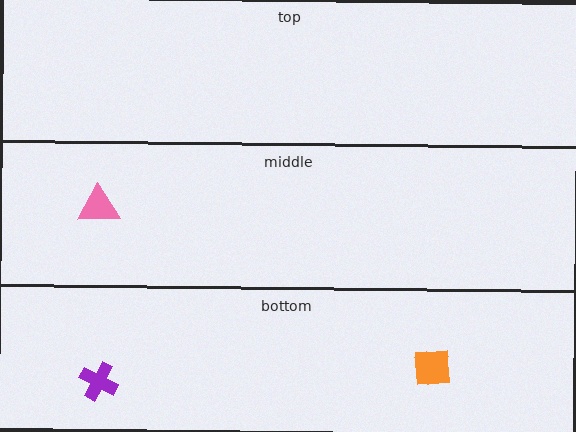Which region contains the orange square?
The bottom region.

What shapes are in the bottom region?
The purple cross, the orange square.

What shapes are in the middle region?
The pink triangle.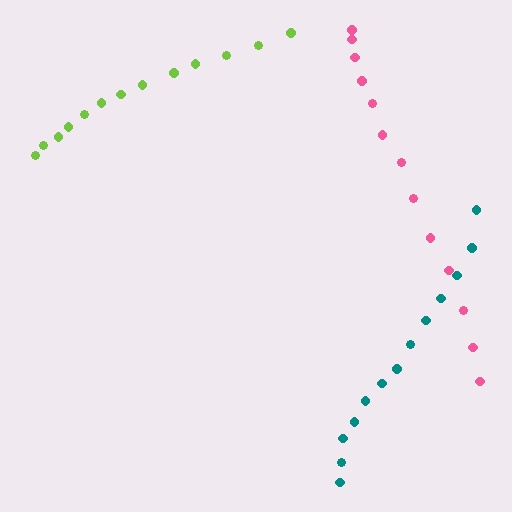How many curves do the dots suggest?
There are 3 distinct paths.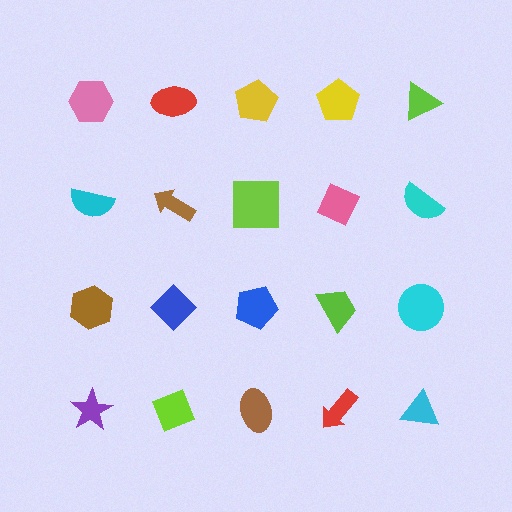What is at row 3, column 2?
A blue diamond.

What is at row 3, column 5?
A cyan circle.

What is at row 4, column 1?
A purple star.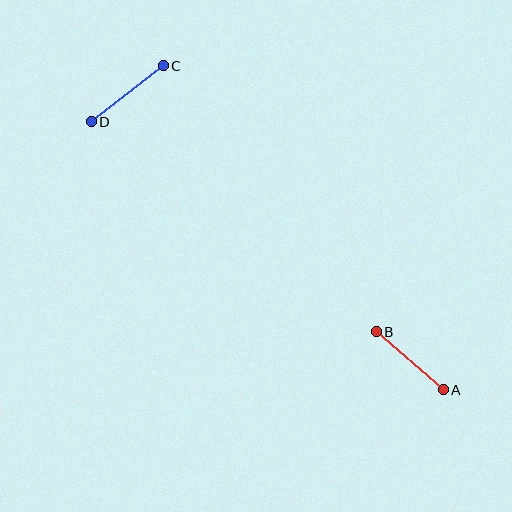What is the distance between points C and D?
The distance is approximately 91 pixels.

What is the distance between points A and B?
The distance is approximately 89 pixels.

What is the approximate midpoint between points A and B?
The midpoint is at approximately (410, 361) pixels.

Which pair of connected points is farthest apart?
Points C and D are farthest apart.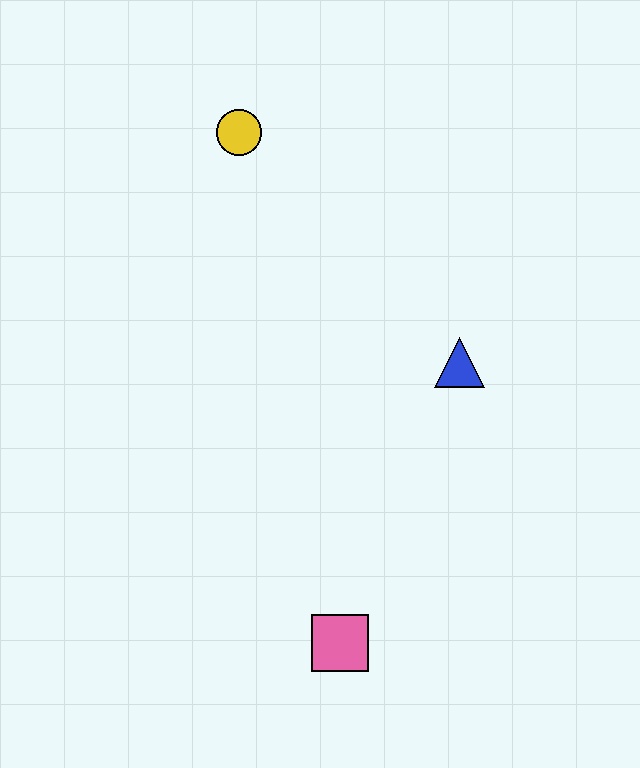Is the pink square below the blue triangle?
Yes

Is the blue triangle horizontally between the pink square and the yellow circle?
No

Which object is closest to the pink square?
The blue triangle is closest to the pink square.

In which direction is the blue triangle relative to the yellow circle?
The blue triangle is below the yellow circle.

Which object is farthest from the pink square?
The yellow circle is farthest from the pink square.